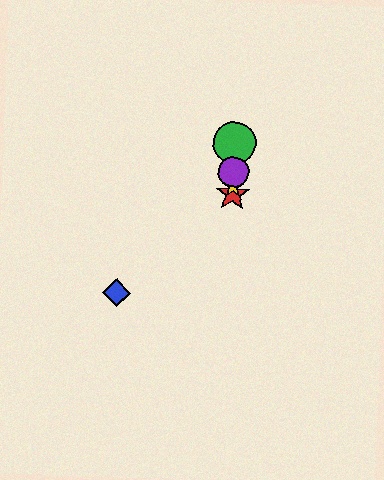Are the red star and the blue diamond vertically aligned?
No, the red star is at x≈233 and the blue diamond is at x≈116.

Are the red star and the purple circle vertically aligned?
Yes, both are at x≈233.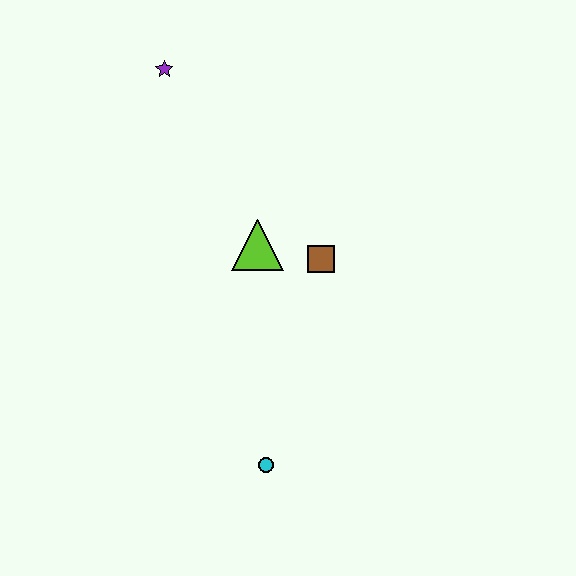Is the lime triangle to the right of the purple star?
Yes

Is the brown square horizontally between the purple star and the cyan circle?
No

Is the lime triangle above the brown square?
Yes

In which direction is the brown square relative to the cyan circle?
The brown square is above the cyan circle.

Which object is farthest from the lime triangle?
The cyan circle is farthest from the lime triangle.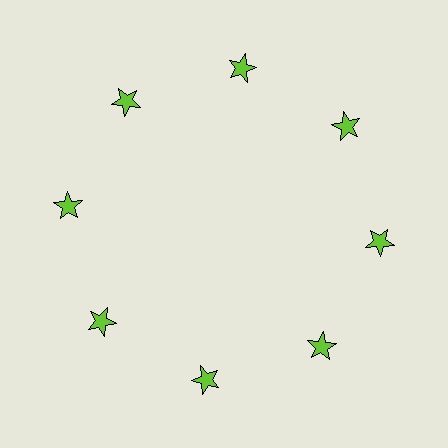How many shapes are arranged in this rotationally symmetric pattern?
There are 8 shapes, arranged in 8 groups of 1.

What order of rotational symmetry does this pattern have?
This pattern has 8-fold rotational symmetry.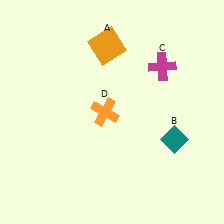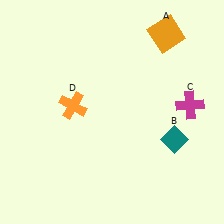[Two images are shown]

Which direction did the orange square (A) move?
The orange square (A) moved right.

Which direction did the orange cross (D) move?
The orange cross (D) moved left.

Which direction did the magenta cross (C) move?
The magenta cross (C) moved down.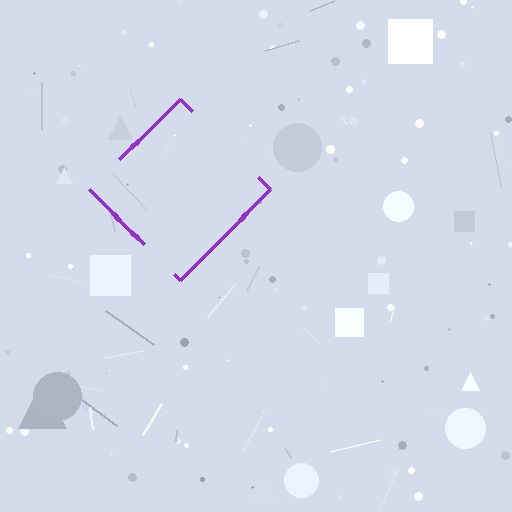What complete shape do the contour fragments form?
The contour fragments form a diamond.